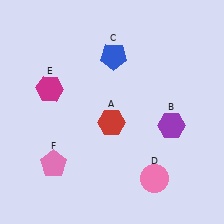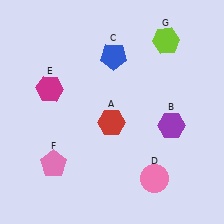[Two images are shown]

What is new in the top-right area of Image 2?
A lime hexagon (G) was added in the top-right area of Image 2.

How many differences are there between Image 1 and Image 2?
There is 1 difference between the two images.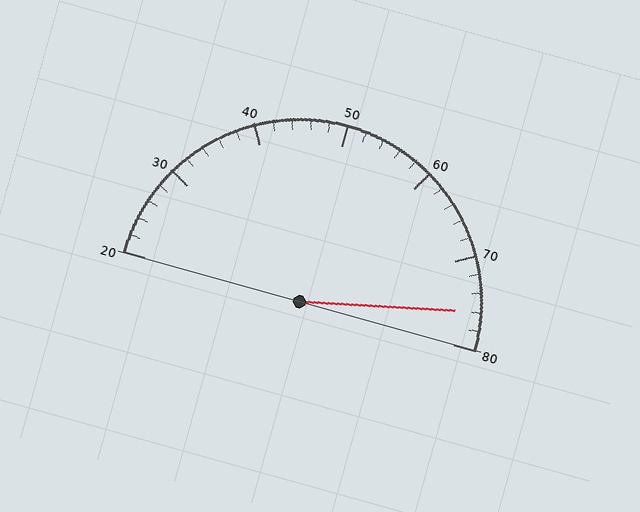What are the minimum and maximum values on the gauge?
The gauge ranges from 20 to 80.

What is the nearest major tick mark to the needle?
The nearest major tick mark is 80.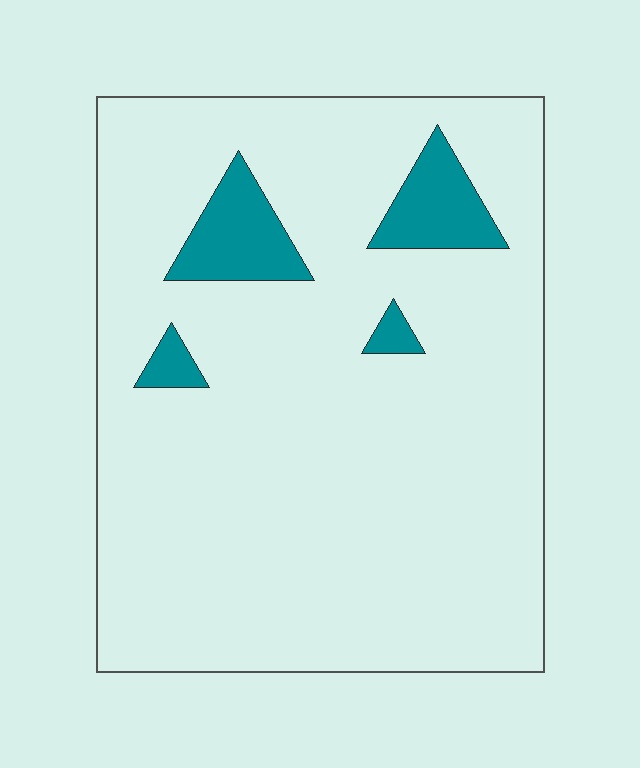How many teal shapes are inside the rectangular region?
4.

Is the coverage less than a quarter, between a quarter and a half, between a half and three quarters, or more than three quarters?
Less than a quarter.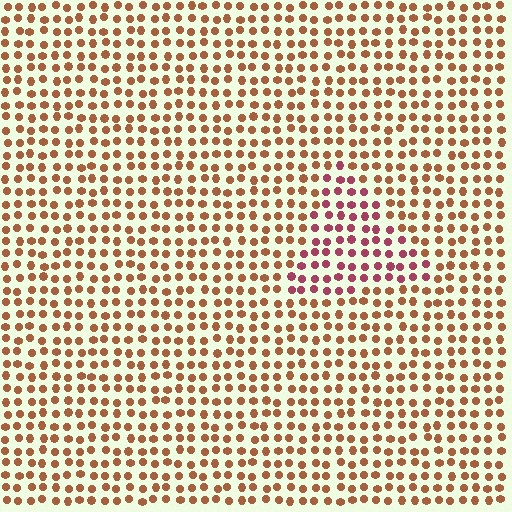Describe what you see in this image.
The image is filled with small brown elements in a uniform arrangement. A triangle-shaped region is visible where the elements are tinted to a slightly different hue, forming a subtle color boundary.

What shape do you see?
I see a triangle.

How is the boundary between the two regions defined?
The boundary is defined purely by a slight shift in hue (about 40 degrees). Spacing, size, and orientation are identical on both sides.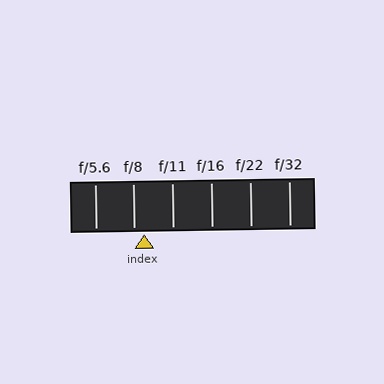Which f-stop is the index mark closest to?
The index mark is closest to f/8.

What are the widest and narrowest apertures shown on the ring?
The widest aperture shown is f/5.6 and the narrowest is f/32.